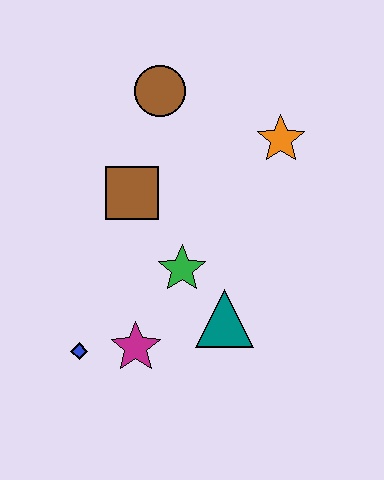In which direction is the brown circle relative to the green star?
The brown circle is above the green star.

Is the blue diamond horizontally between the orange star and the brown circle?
No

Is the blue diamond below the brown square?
Yes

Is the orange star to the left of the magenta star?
No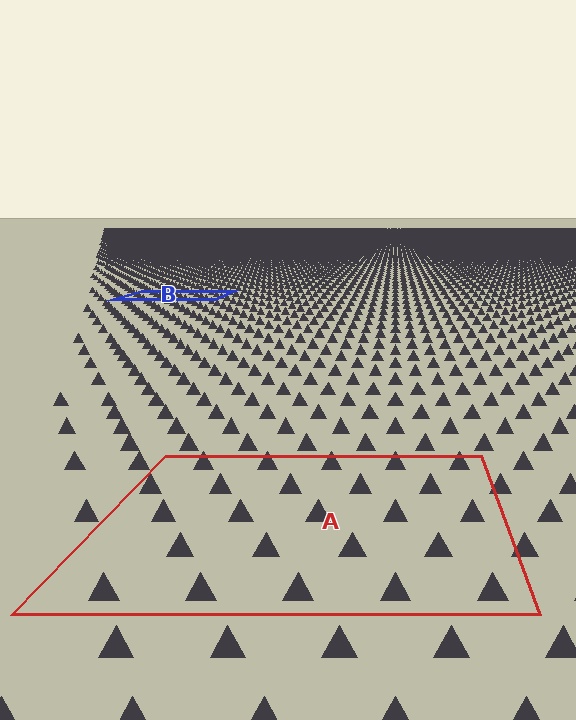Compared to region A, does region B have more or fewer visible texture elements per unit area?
Region B has more texture elements per unit area — they are packed more densely because it is farther away.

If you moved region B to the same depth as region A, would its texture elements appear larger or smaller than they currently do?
They would appear larger. At a closer depth, the same texture elements are projected at a bigger on-screen size.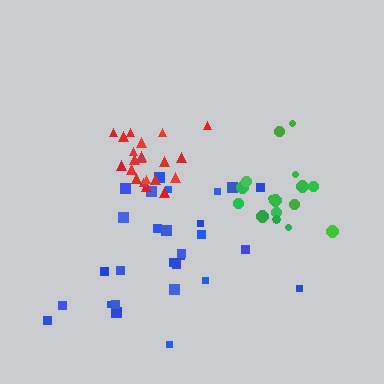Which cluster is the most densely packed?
Red.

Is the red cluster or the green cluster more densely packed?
Red.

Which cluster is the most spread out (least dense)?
Blue.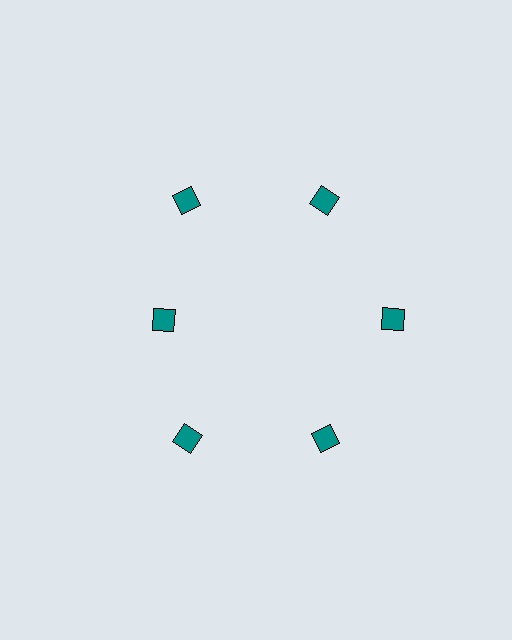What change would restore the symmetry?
The symmetry would be restored by moving it outward, back onto the ring so that all 6 diamonds sit at equal angles and equal distance from the center.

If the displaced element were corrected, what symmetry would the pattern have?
It would have 6-fold rotational symmetry — the pattern would map onto itself every 60 degrees.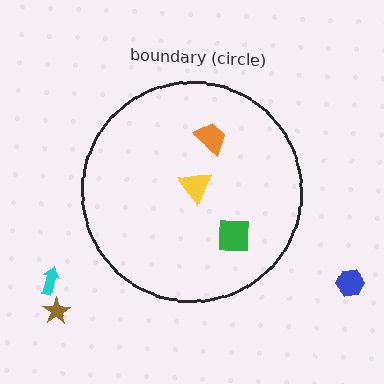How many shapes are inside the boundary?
3 inside, 3 outside.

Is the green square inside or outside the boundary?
Inside.